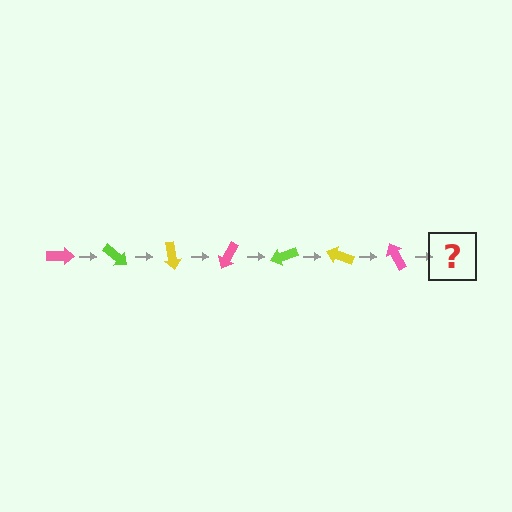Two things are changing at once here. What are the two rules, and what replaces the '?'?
The two rules are that it rotates 40 degrees each step and the color cycles through pink, lime, and yellow. The '?' should be a lime arrow, rotated 280 degrees from the start.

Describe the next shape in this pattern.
It should be a lime arrow, rotated 280 degrees from the start.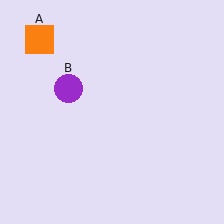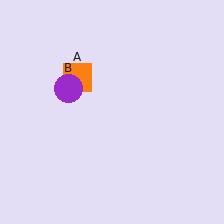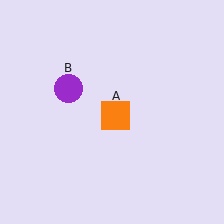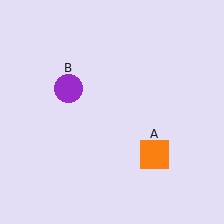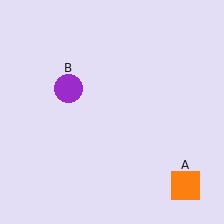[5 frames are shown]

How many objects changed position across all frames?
1 object changed position: orange square (object A).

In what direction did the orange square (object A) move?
The orange square (object A) moved down and to the right.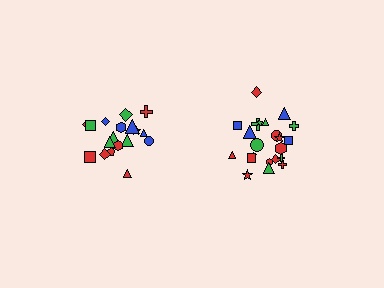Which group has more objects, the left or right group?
The right group.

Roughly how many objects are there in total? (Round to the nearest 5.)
Roughly 40 objects in total.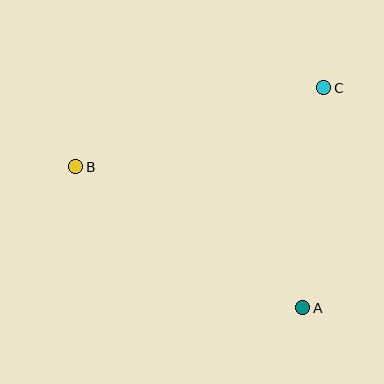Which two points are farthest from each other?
Points A and B are farthest from each other.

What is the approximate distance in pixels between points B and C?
The distance between B and C is approximately 260 pixels.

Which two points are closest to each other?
Points A and C are closest to each other.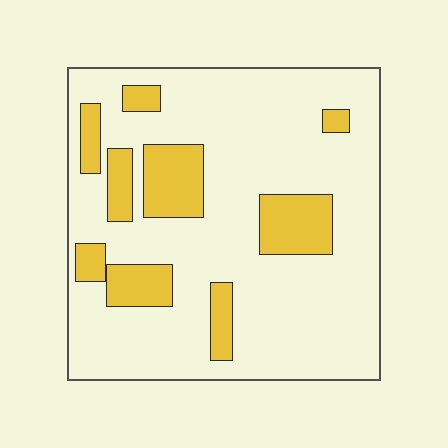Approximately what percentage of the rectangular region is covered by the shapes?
Approximately 20%.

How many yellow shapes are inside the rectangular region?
9.